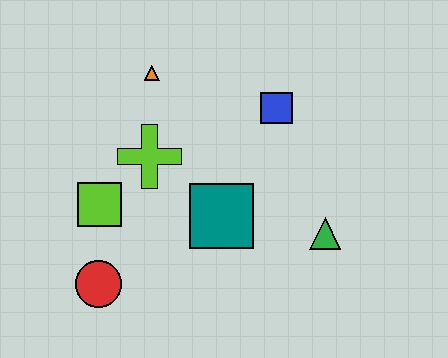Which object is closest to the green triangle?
The teal square is closest to the green triangle.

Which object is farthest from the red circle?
The blue square is farthest from the red circle.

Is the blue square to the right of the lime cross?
Yes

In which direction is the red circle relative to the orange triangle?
The red circle is below the orange triangle.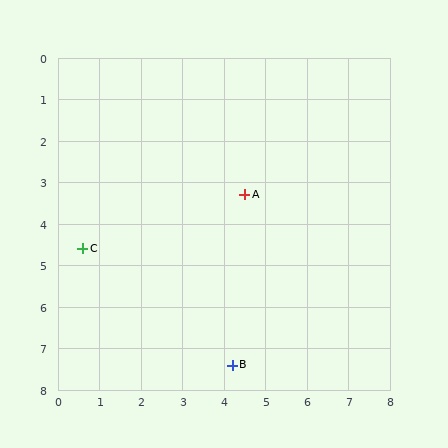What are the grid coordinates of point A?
Point A is at approximately (4.5, 3.3).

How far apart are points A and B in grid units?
Points A and B are about 4.1 grid units apart.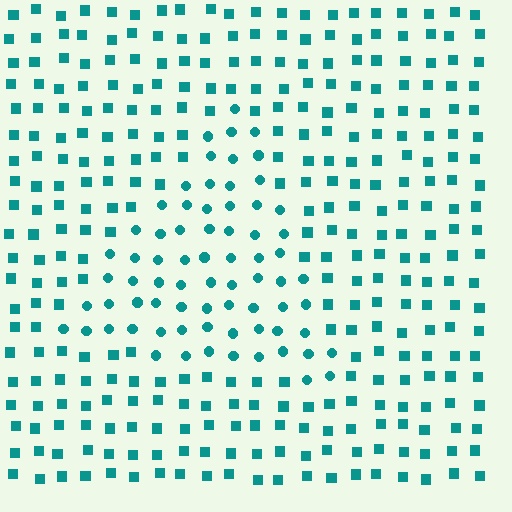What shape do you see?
I see a triangle.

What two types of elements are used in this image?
The image uses circles inside the triangle region and squares outside it.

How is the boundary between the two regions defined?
The boundary is defined by a change in element shape: circles inside vs. squares outside. All elements share the same color and spacing.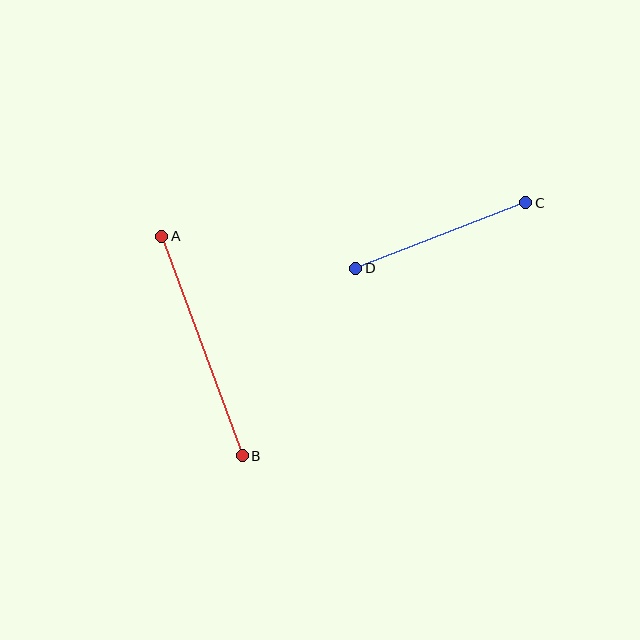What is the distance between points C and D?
The distance is approximately 182 pixels.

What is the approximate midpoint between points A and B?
The midpoint is at approximately (202, 346) pixels.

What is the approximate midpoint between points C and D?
The midpoint is at approximately (441, 235) pixels.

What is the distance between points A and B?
The distance is approximately 234 pixels.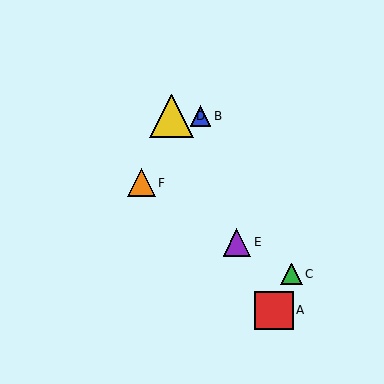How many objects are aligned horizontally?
2 objects (B, D) are aligned horizontally.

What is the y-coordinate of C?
Object C is at y≈274.